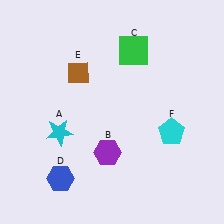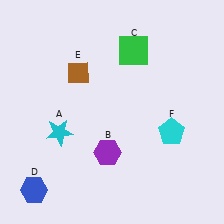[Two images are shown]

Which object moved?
The blue hexagon (D) moved left.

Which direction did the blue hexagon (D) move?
The blue hexagon (D) moved left.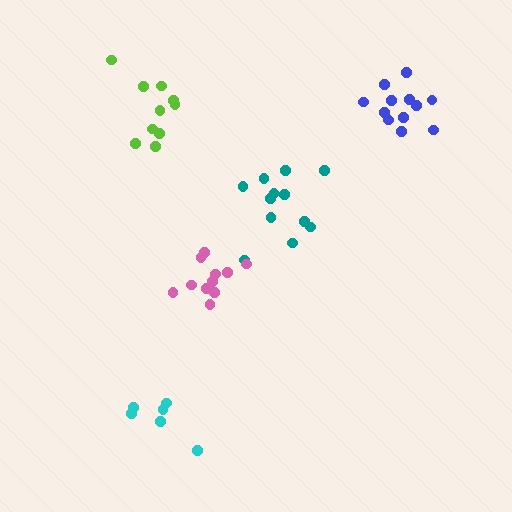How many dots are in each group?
Group 1: 12 dots, Group 2: 12 dots, Group 3: 11 dots, Group 4: 6 dots, Group 5: 10 dots (51 total).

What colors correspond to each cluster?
The clusters are colored: teal, blue, pink, cyan, lime.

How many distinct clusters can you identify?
There are 5 distinct clusters.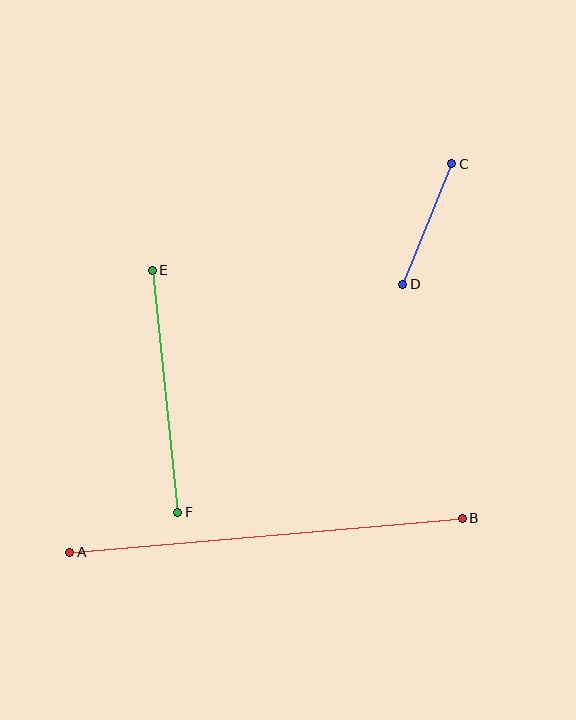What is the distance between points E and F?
The distance is approximately 243 pixels.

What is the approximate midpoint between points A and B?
The midpoint is at approximately (266, 535) pixels.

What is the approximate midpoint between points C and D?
The midpoint is at approximately (427, 224) pixels.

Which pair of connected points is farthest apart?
Points A and B are farthest apart.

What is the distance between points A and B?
The distance is approximately 394 pixels.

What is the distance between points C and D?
The distance is approximately 130 pixels.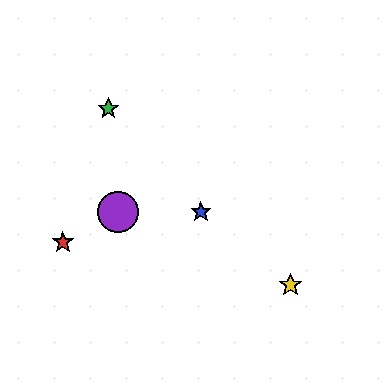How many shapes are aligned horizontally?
2 shapes (the blue star, the purple circle) are aligned horizontally.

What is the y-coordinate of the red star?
The red star is at y≈242.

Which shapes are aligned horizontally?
The blue star, the purple circle are aligned horizontally.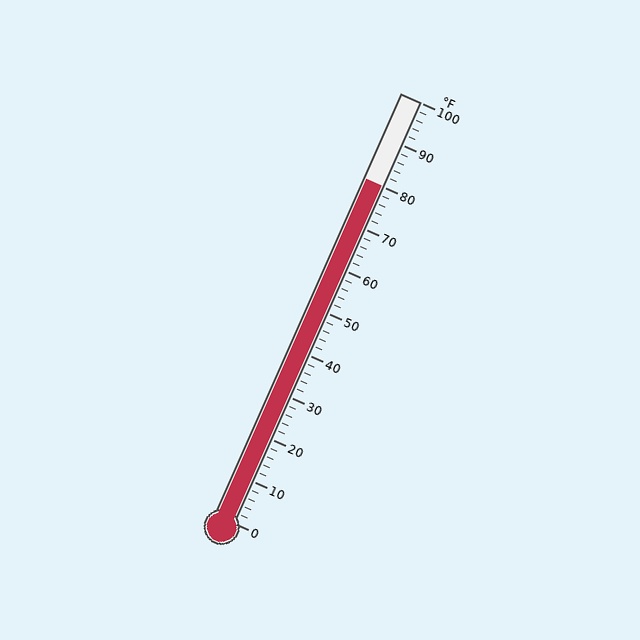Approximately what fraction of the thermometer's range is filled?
The thermometer is filled to approximately 80% of its range.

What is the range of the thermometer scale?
The thermometer scale ranges from 0°F to 100°F.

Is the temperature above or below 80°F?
The temperature is at 80°F.